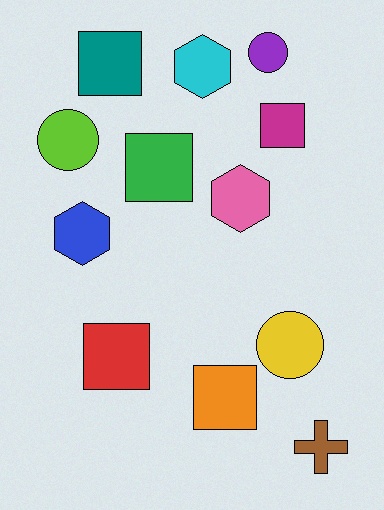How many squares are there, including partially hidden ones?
There are 5 squares.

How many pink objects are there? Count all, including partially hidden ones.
There is 1 pink object.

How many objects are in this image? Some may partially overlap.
There are 12 objects.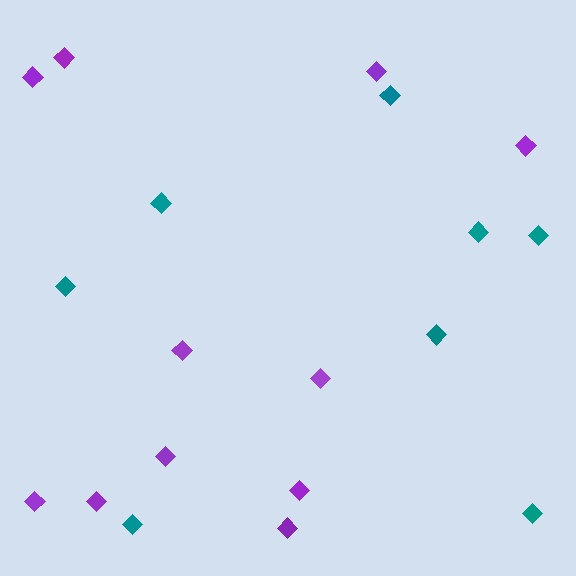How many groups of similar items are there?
There are 2 groups: one group of teal diamonds (8) and one group of purple diamonds (11).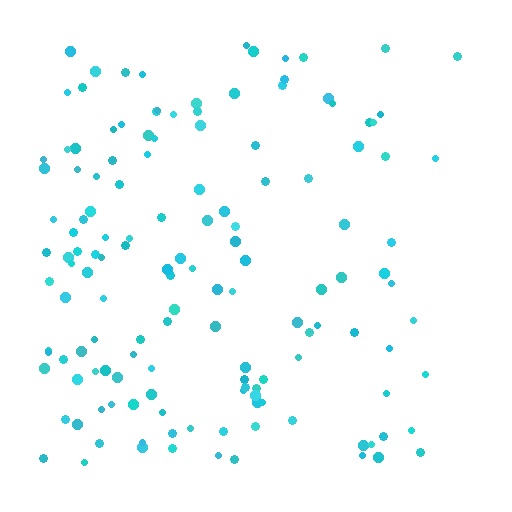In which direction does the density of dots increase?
From right to left, with the left side densest.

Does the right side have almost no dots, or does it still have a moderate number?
Still a moderate number, just noticeably fewer than the left.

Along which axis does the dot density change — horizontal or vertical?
Horizontal.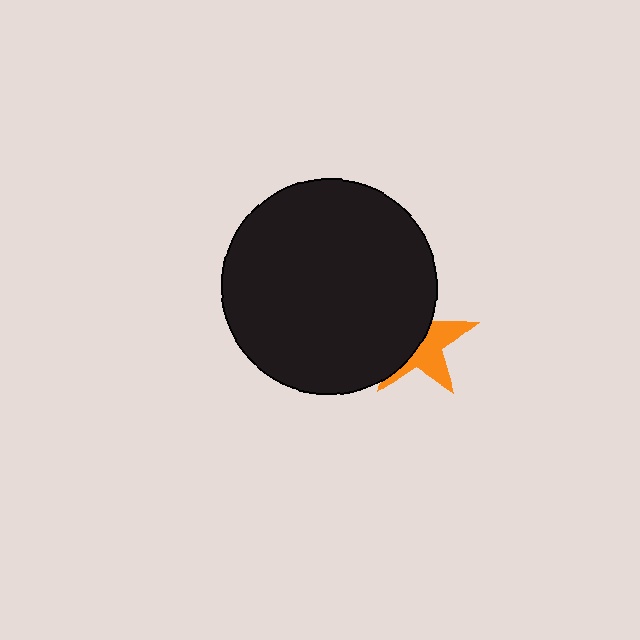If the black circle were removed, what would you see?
You would see the complete orange star.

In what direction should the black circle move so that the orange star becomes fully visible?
The black circle should move left. That is the shortest direction to clear the overlap and leave the orange star fully visible.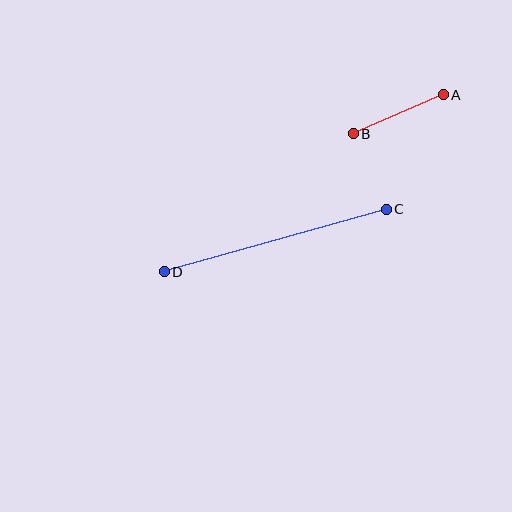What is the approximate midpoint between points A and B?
The midpoint is at approximately (398, 114) pixels.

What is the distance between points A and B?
The distance is approximately 99 pixels.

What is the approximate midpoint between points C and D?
The midpoint is at approximately (275, 241) pixels.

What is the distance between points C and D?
The distance is approximately 231 pixels.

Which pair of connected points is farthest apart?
Points C and D are farthest apart.